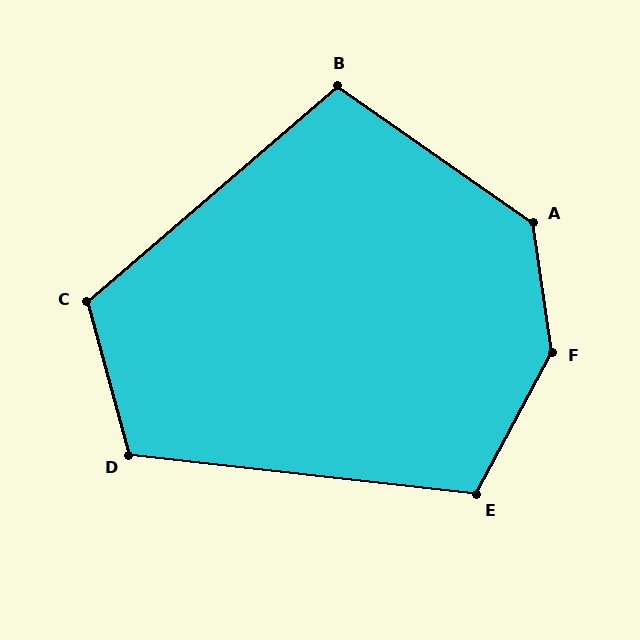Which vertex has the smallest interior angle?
B, at approximately 104 degrees.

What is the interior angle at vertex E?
Approximately 112 degrees (obtuse).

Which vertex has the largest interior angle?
F, at approximately 144 degrees.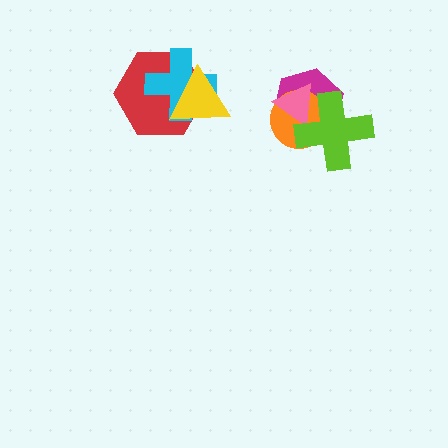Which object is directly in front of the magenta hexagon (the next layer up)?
The orange circle is directly in front of the magenta hexagon.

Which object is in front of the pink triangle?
The lime cross is in front of the pink triangle.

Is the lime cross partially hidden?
No, no other shape covers it.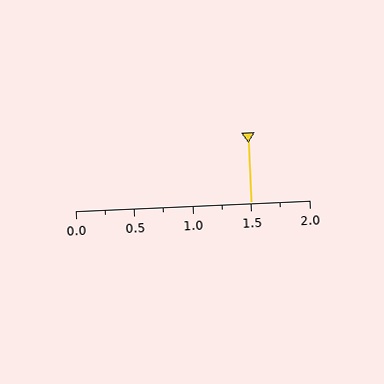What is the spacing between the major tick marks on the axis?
The major ticks are spaced 0.5 apart.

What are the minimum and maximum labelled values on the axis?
The axis runs from 0.0 to 2.0.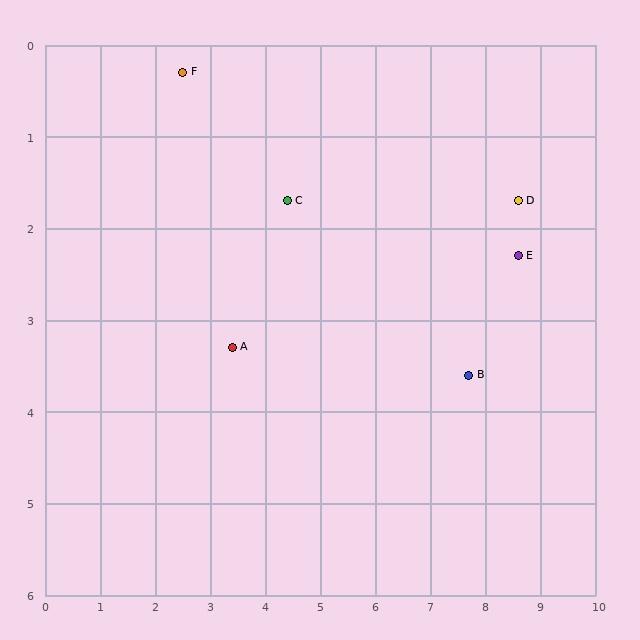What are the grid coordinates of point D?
Point D is at approximately (8.6, 1.7).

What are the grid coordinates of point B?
Point B is at approximately (7.7, 3.6).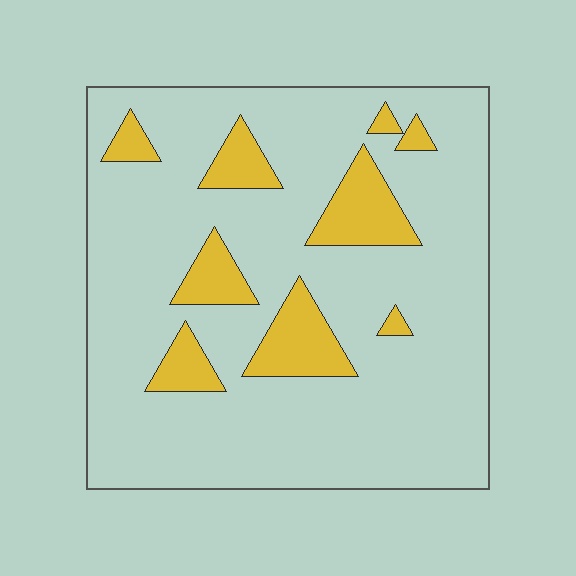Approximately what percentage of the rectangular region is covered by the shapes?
Approximately 15%.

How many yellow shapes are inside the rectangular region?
9.